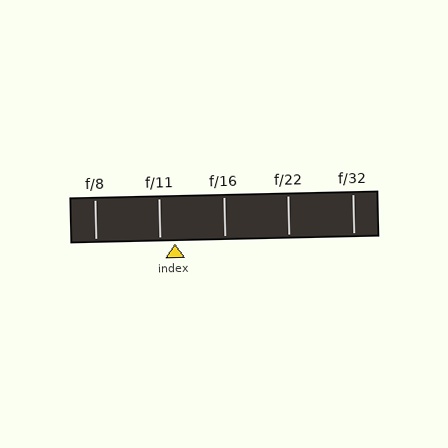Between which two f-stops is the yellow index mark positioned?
The index mark is between f/11 and f/16.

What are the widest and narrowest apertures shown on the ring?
The widest aperture shown is f/8 and the narrowest is f/32.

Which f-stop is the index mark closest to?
The index mark is closest to f/11.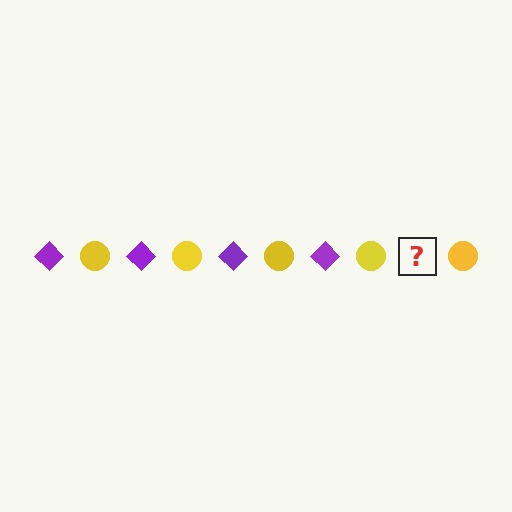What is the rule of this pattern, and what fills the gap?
The rule is that the pattern alternates between purple diamond and yellow circle. The gap should be filled with a purple diamond.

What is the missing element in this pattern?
The missing element is a purple diamond.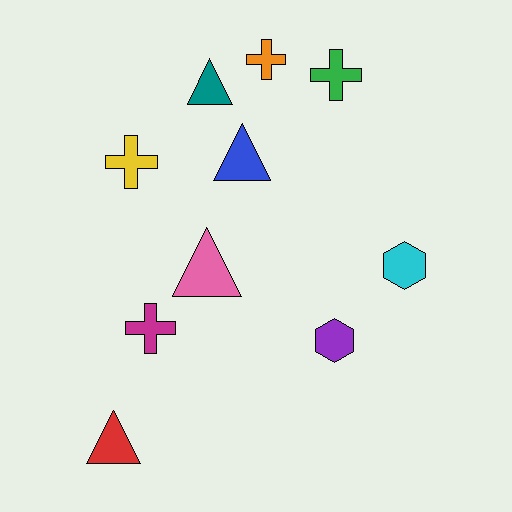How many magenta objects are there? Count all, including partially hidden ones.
There is 1 magenta object.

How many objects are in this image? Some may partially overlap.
There are 10 objects.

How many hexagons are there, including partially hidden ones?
There are 2 hexagons.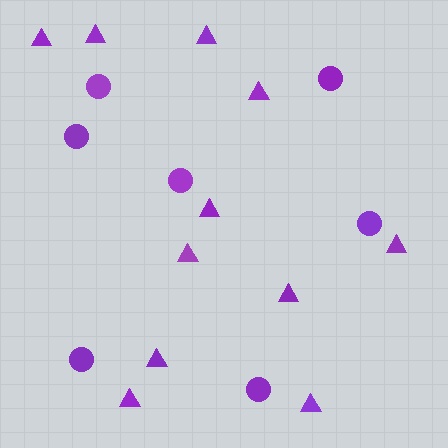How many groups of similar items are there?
There are 2 groups: one group of circles (7) and one group of triangles (11).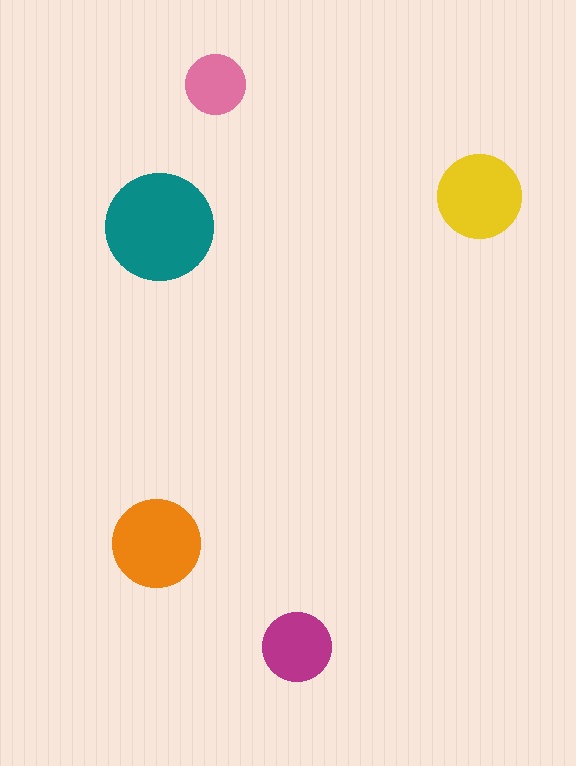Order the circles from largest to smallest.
the teal one, the orange one, the yellow one, the magenta one, the pink one.